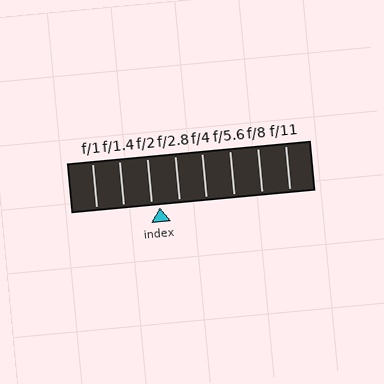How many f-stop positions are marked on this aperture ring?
There are 8 f-stop positions marked.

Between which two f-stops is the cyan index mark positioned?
The index mark is between f/2 and f/2.8.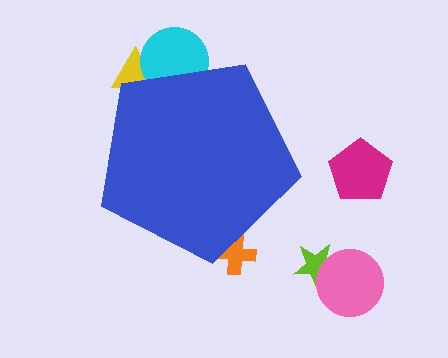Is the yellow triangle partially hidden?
Yes, the yellow triangle is partially hidden behind the blue pentagon.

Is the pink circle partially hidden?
No, the pink circle is fully visible.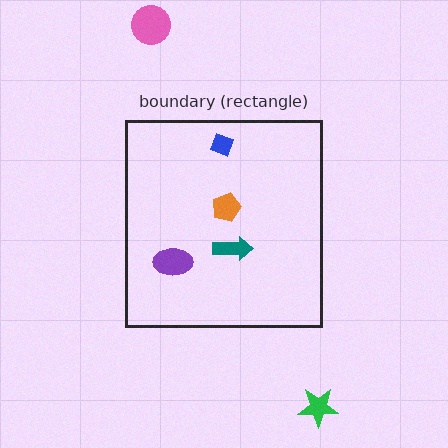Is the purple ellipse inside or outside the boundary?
Inside.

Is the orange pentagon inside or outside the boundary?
Inside.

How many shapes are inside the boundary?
4 inside, 2 outside.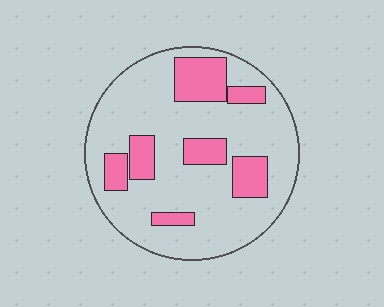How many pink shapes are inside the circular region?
7.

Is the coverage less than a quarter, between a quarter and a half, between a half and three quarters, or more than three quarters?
Less than a quarter.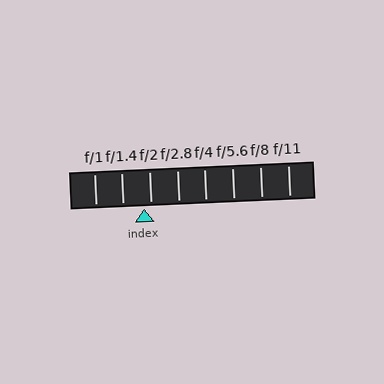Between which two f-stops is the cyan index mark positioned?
The index mark is between f/1.4 and f/2.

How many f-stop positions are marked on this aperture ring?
There are 8 f-stop positions marked.